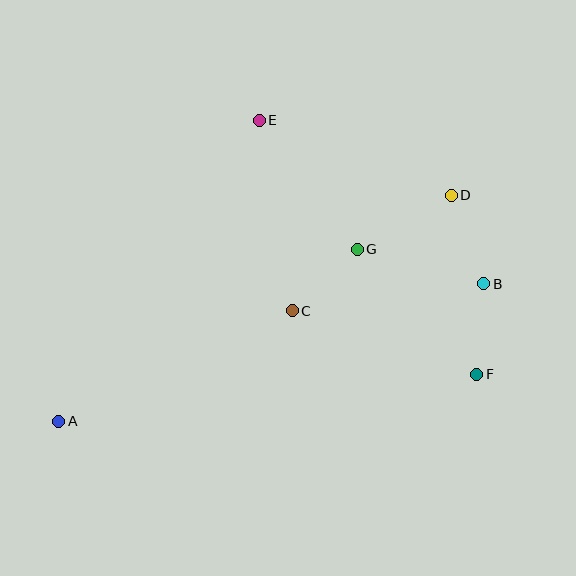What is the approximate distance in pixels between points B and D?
The distance between B and D is approximately 94 pixels.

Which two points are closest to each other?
Points C and G are closest to each other.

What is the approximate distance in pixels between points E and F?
The distance between E and F is approximately 334 pixels.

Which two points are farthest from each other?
Points A and D are farthest from each other.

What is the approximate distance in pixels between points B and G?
The distance between B and G is approximately 131 pixels.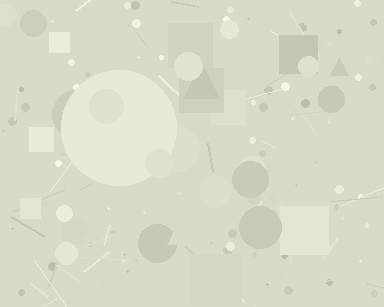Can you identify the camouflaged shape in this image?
The camouflaged shape is a circle.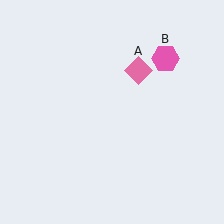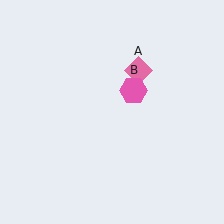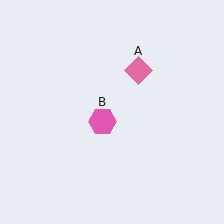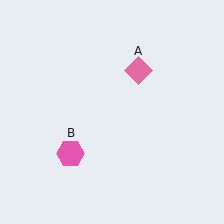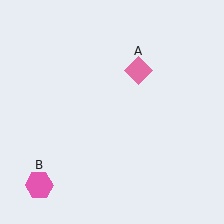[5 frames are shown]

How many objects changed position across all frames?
1 object changed position: pink hexagon (object B).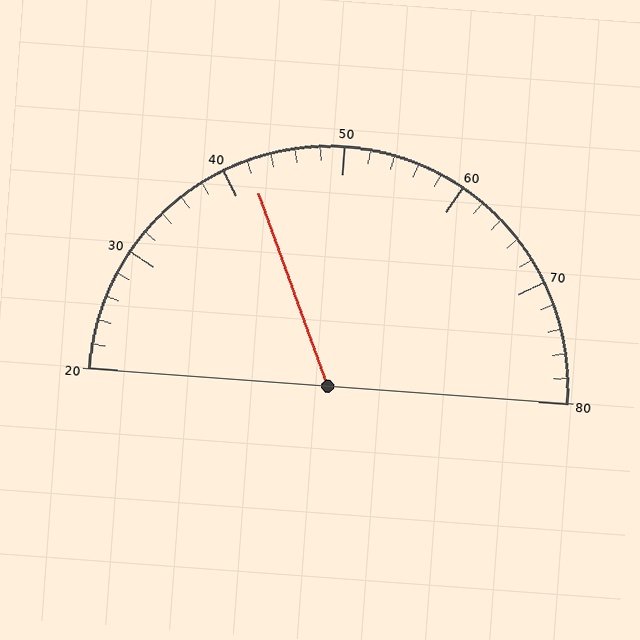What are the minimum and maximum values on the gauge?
The gauge ranges from 20 to 80.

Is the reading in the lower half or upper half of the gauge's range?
The reading is in the lower half of the range (20 to 80).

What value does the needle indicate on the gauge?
The needle indicates approximately 42.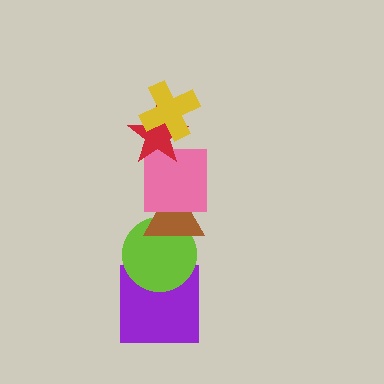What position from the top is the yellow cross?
The yellow cross is 1st from the top.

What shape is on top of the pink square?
The red star is on top of the pink square.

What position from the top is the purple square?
The purple square is 6th from the top.